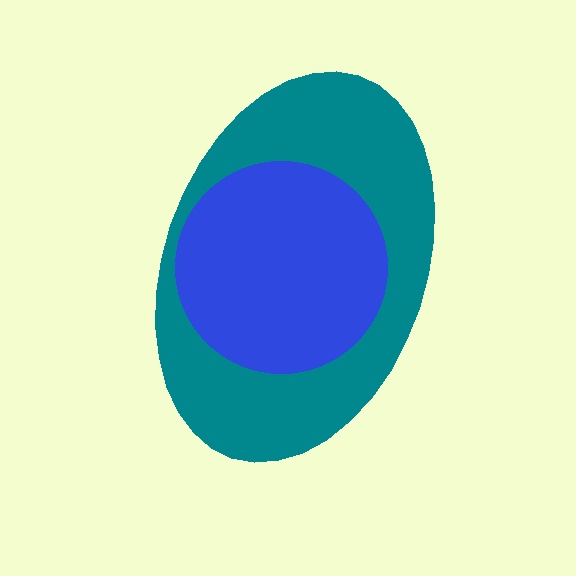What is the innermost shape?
The blue circle.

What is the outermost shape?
The teal ellipse.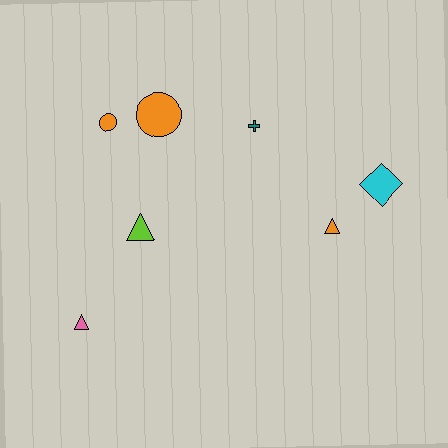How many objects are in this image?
There are 7 objects.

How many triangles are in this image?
There are 3 triangles.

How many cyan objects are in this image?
There is 1 cyan object.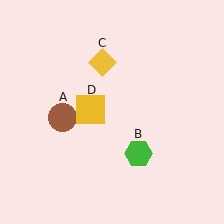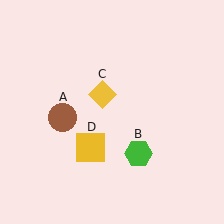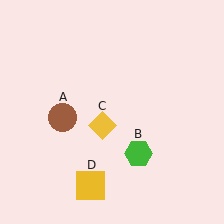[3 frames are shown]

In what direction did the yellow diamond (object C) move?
The yellow diamond (object C) moved down.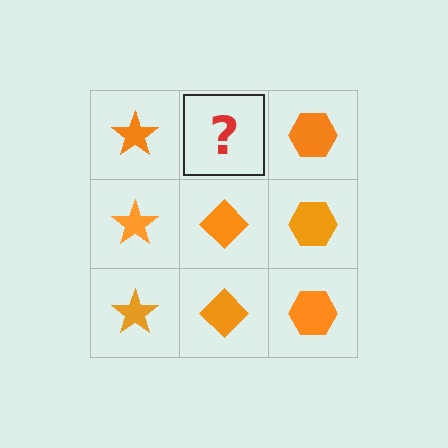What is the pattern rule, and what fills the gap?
The rule is that each column has a consistent shape. The gap should be filled with an orange diamond.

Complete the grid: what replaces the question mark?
The question mark should be replaced with an orange diamond.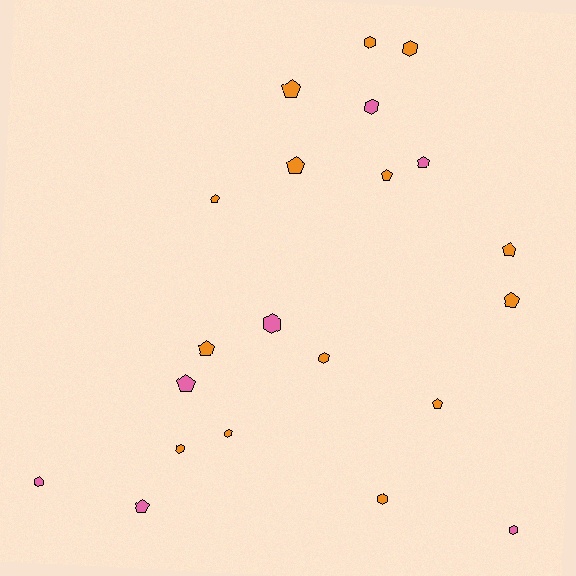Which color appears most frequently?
Orange, with 14 objects.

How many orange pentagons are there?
There are 8 orange pentagons.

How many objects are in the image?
There are 21 objects.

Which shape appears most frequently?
Pentagon, with 11 objects.